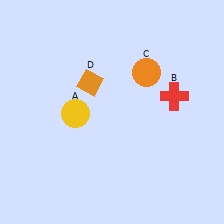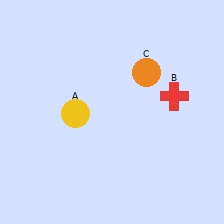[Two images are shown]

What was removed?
The orange diamond (D) was removed in Image 2.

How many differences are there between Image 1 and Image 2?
There is 1 difference between the two images.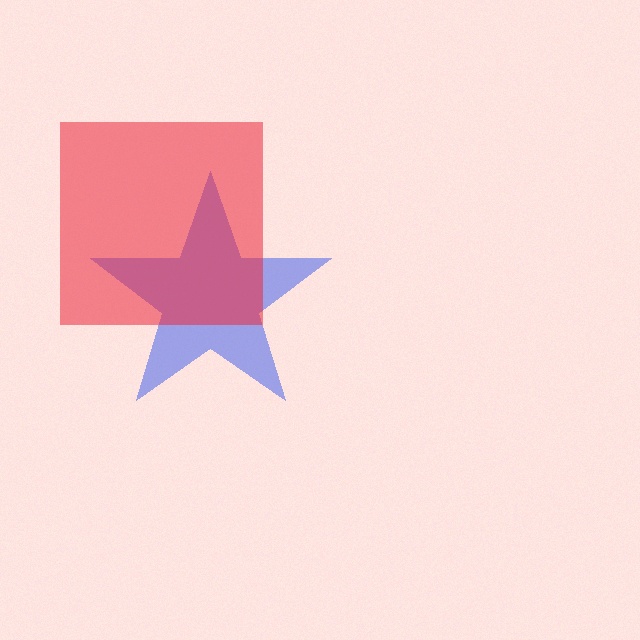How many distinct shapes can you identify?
There are 2 distinct shapes: a blue star, a red square.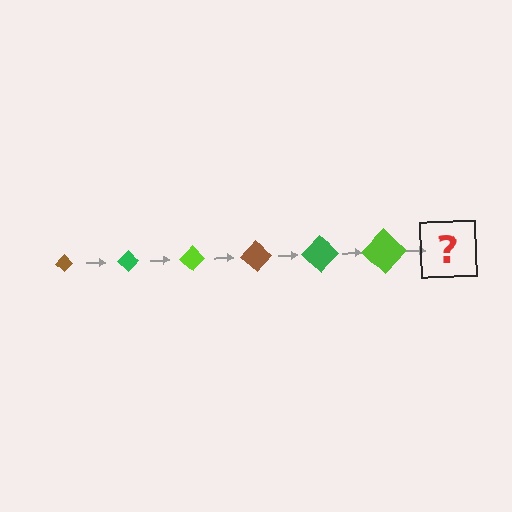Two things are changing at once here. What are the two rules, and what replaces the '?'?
The two rules are that the diamond grows larger each step and the color cycles through brown, green, and lime. The '?' should be a brown diamond, larger than the previous one.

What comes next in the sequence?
The next element should be a brown diamond, larger than the previous one.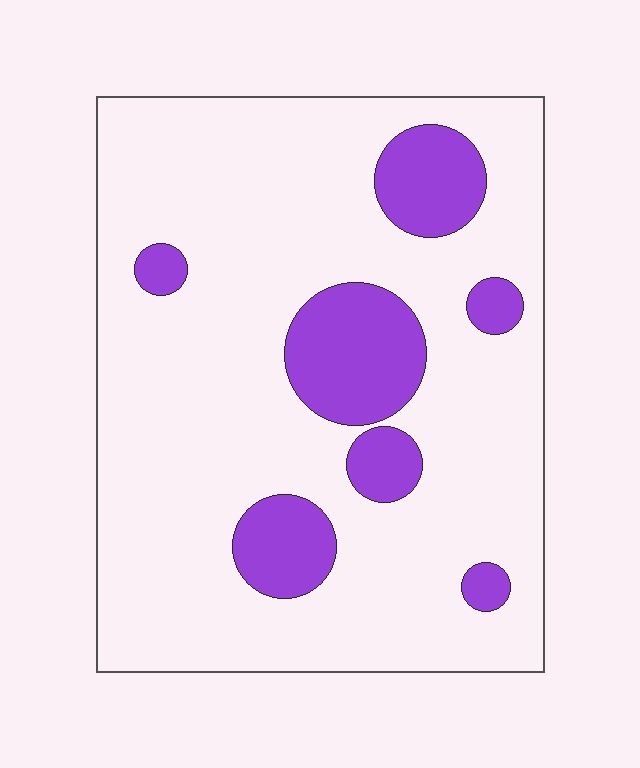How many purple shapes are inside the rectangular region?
7.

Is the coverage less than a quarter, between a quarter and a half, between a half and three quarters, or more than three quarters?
Less than a quarter.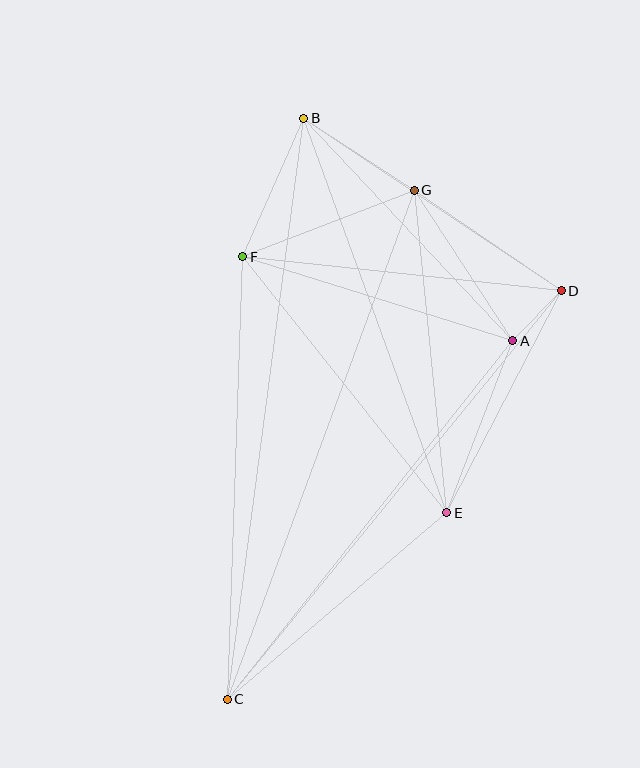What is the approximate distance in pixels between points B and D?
The distance between B and D is approximately 310 pixels.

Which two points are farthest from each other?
Points B and C are farthest from each other.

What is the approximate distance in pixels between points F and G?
The distance between F and G is approximately 184 pixels.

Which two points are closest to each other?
Points A and D are closest to each other.